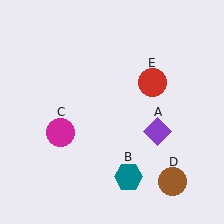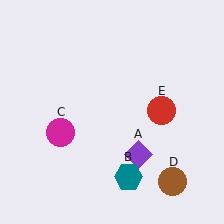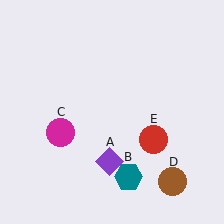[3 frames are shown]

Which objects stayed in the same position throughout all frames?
Teal hexagon (object B) and magenta circle (object C) and brown circle (object D) remained stationary.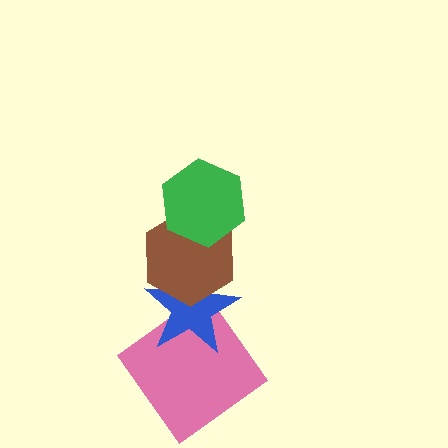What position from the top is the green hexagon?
The green hexagon is 1st from the top.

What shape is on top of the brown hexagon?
The green hexagon is on top of the brown hexagon.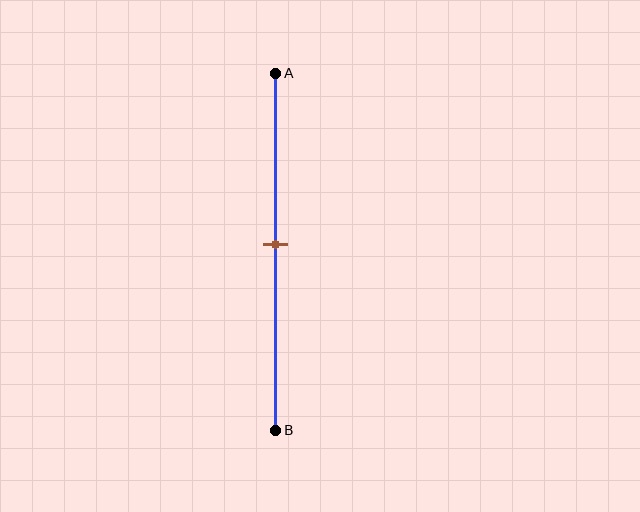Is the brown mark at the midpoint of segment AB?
Yes, the mark is approximately at the midpoint.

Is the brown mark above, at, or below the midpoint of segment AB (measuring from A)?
The brown mark is approximately at the midpoint of segment AB.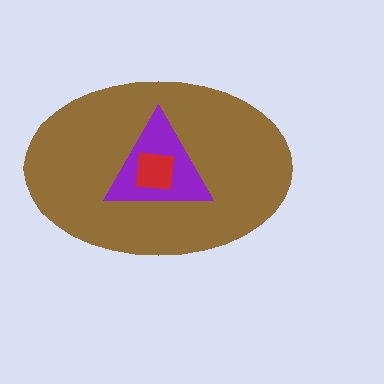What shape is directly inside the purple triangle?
The red square.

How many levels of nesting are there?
3.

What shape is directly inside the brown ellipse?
The purple triangle.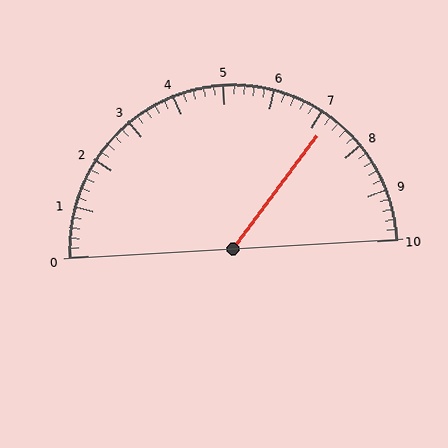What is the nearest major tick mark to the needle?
The nearest major tick mark is 7.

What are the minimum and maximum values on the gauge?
The gauge ranges from 0 to 10.